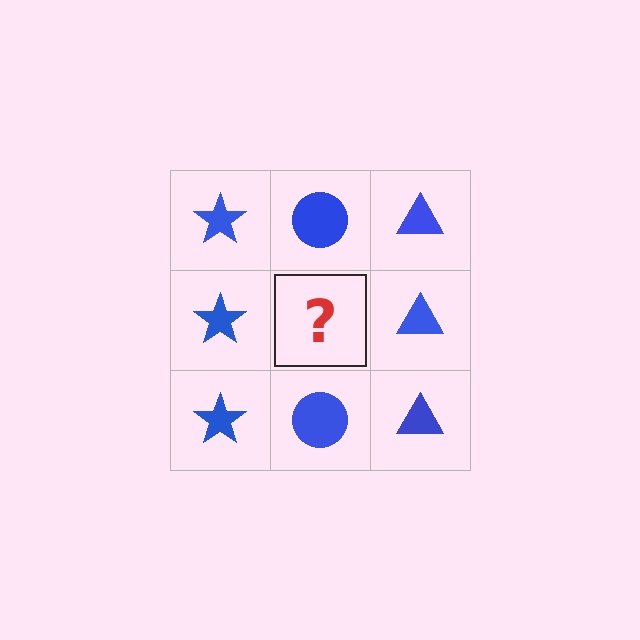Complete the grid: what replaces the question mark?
The question mark should be replaced with a blue circle.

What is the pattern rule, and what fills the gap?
The rule is that each column has a consistent shape. The gap should be filled with a blue circle.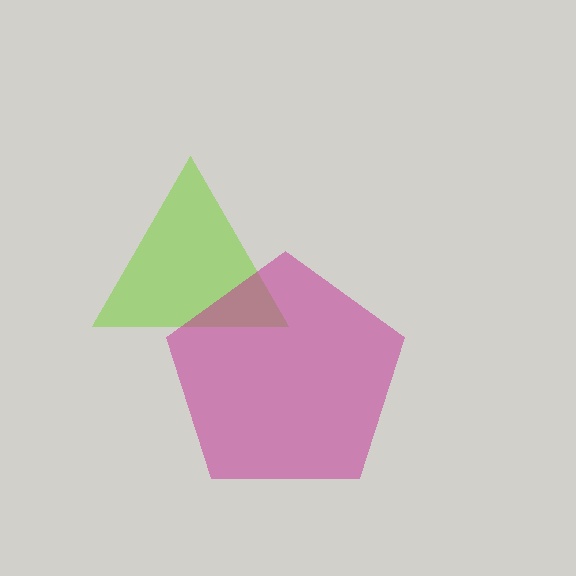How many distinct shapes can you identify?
There are 2 distinct shapes: a lime triangle, a magenta pentagon.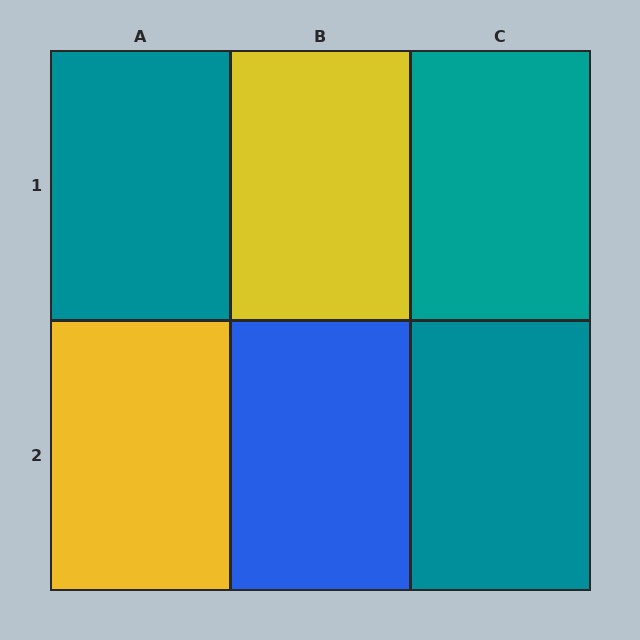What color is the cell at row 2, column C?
Teal.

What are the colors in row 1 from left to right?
Teal, yellow, teal.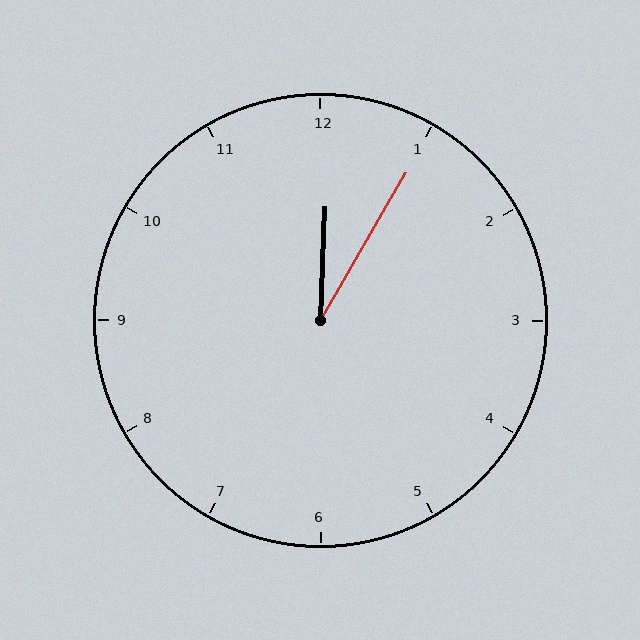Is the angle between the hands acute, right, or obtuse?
It is acute.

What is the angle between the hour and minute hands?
Approximately 28 degrees.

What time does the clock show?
12:05.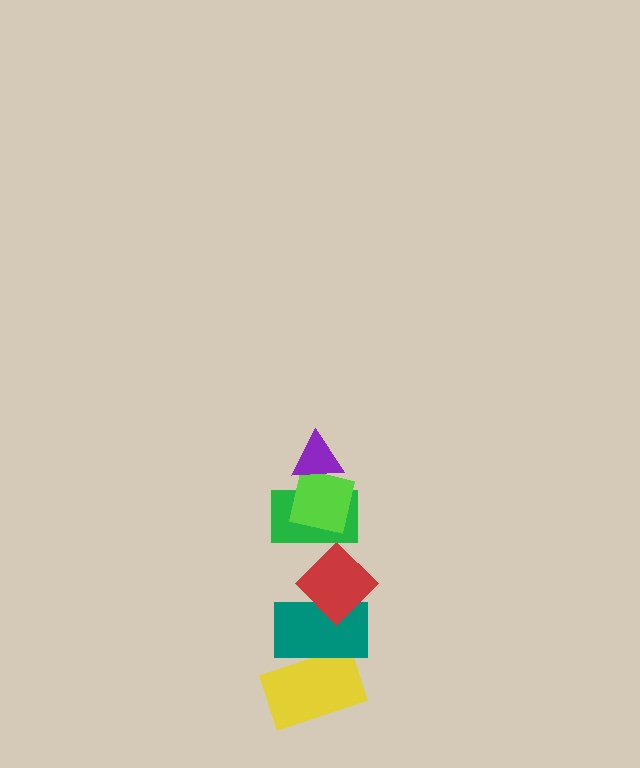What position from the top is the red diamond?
The red diamond is 4th from the top.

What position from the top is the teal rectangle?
The teal rectangle is 5th from the top.